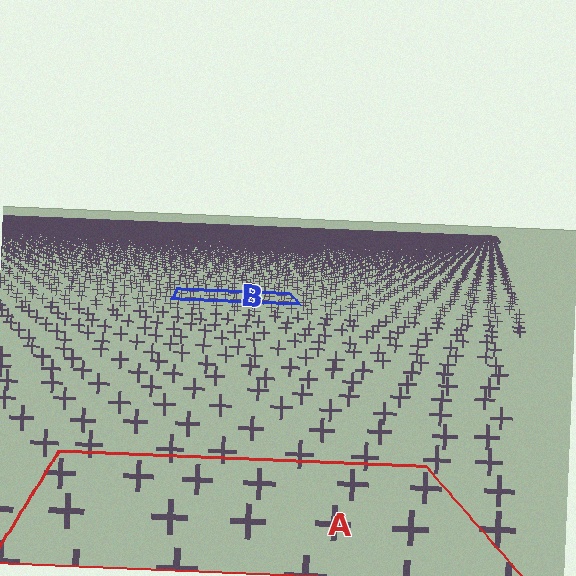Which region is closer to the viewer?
Region A is closer. The texture elements there are larger and more spread out.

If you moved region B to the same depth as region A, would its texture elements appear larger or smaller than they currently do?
They would appear larger. At a closer depth, the same texture elements are projected at a bigger on-screen size.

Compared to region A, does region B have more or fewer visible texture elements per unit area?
Region B has more texture elements per unit area — they are packed more densely because it is farther away.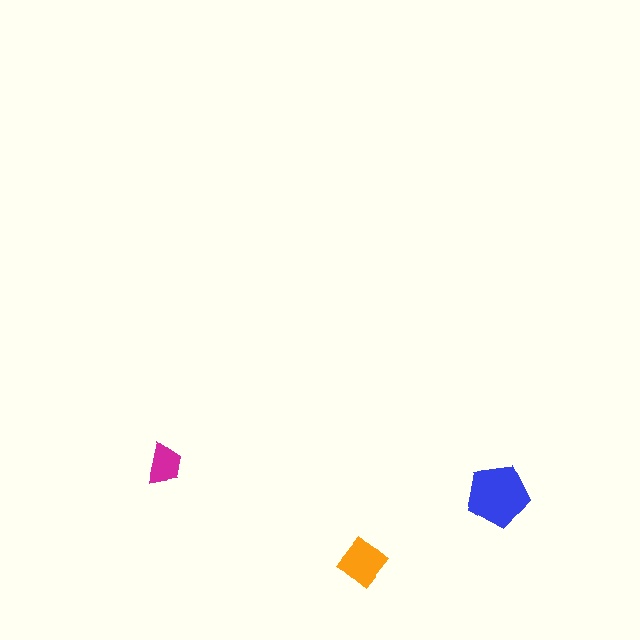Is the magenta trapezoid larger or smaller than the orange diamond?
Smaller.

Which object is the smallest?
The magenta trapezoid.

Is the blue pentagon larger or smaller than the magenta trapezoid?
Larger.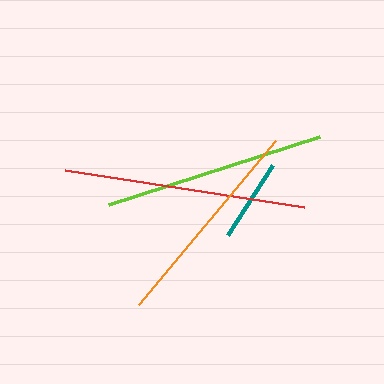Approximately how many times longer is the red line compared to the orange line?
The red line is approximately 1.1 times the length of the orange line.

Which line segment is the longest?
The red line is the longest at approximately 242 pixels.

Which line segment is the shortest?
The teal line is the shortest at approximately 83 pixels.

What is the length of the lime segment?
The lime segment is approximately 222 pixels long.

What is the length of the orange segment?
The orange segment is approximately 214 pixels long.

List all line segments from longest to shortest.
From longest to shortest: red, lime, orange, teal.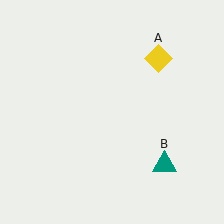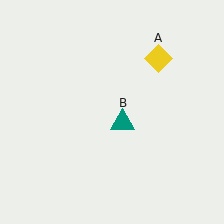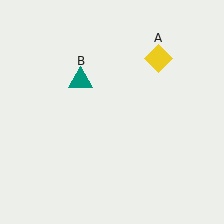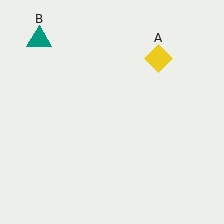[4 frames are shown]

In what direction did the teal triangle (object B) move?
The teal triangle (object B) moved up and to the left.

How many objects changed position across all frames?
1 object changed position: teal triangle (object B).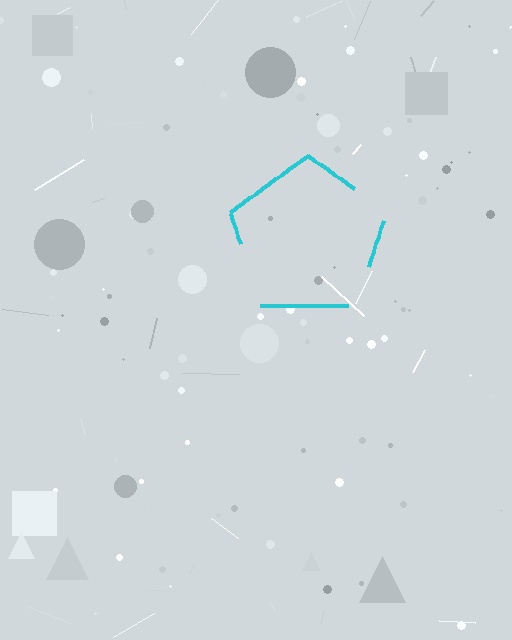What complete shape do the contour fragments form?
The contour fragments form a pentagon.